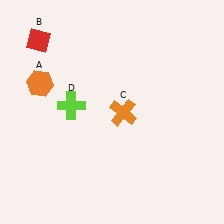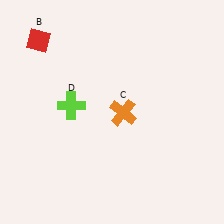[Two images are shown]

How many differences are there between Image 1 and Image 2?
There is 1 difference between the two images.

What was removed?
The orange hexagon (A) was removed in Image 2.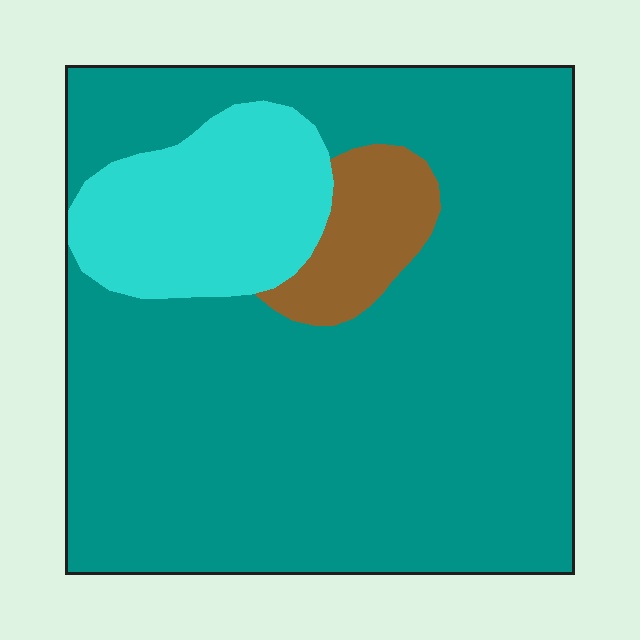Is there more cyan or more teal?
Teal.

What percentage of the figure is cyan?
Cyan covers 15% of the figure.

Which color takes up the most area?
Teal, at roughly 80%.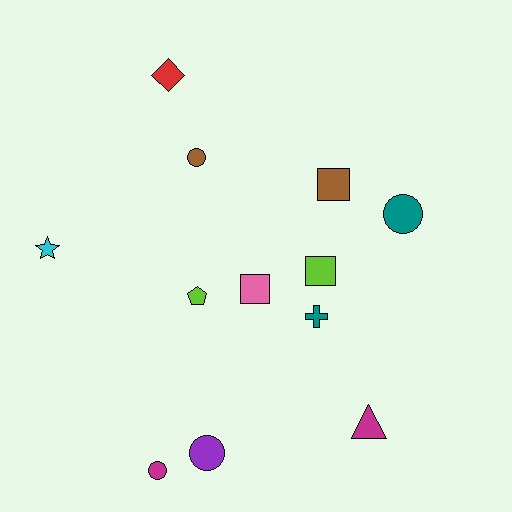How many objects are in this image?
There are 12 objects.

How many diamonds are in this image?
There is 1 diamond.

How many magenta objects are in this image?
There are 2 magenta objects.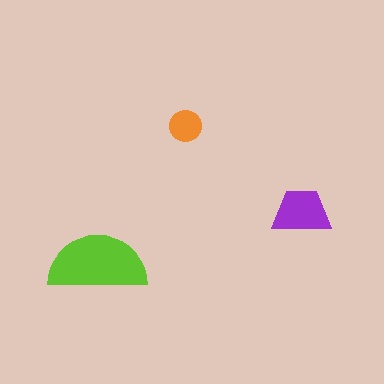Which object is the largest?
The lime semicircle.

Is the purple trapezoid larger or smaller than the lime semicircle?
Smaller.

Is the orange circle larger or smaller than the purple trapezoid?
Smaller.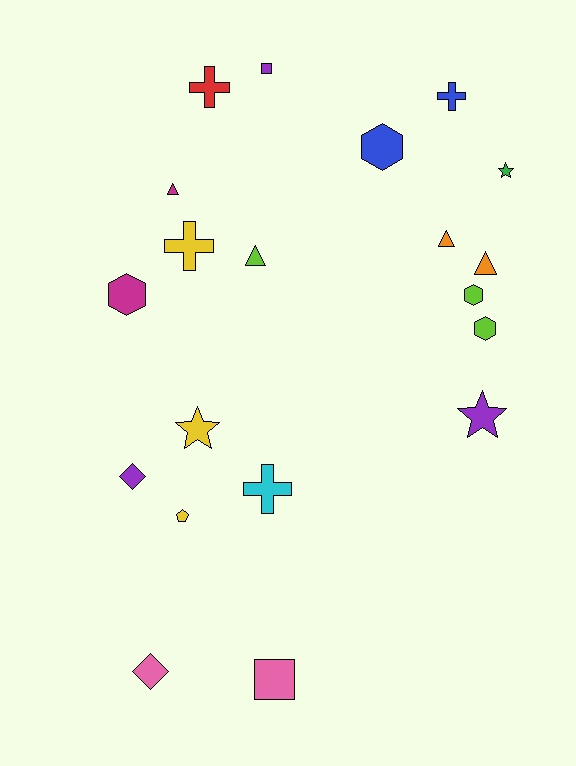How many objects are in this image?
There are 20 objects.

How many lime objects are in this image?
There are 3 lime objects.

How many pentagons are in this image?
There is 1 pentagon.